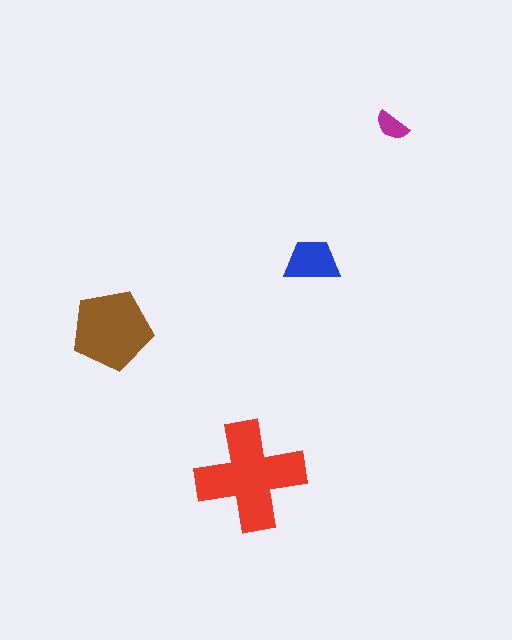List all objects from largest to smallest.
The red cross, the brown pentagon, the blue trapezoid, the magenta semicircle.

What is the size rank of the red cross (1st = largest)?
1st.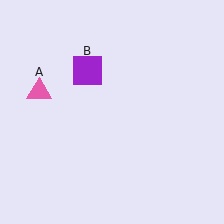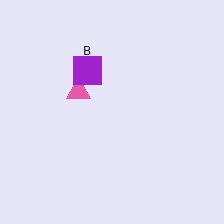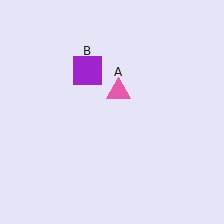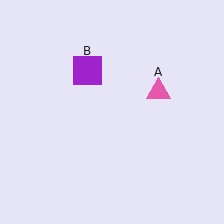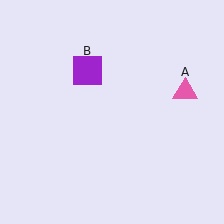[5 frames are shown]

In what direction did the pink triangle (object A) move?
The pink triangle (object A) moved right.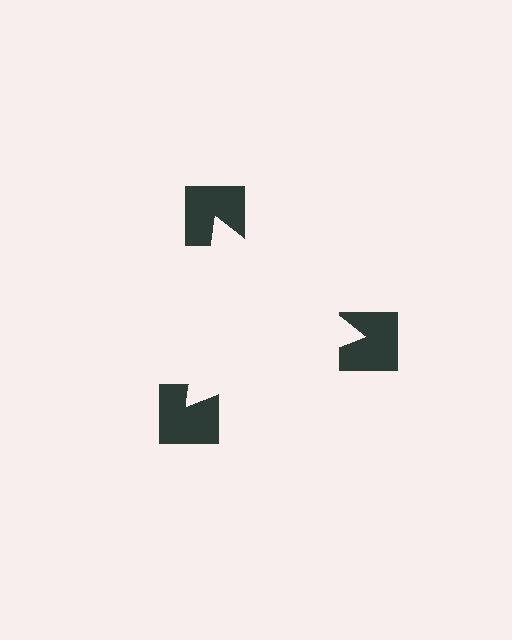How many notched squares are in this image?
There are 3 — one at each vertex of the illusory triangle.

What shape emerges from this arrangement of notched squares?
An illusory triangle — its edges are inferred from the aligned wedge cuts in the notched squares, not physically drawn.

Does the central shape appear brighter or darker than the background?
It typically appears slightly brighter than the background, even though no actual brightness change is drawn.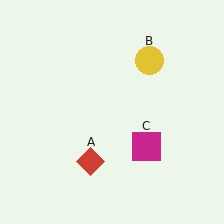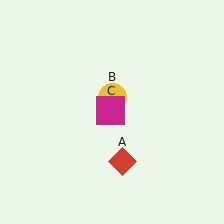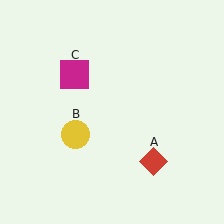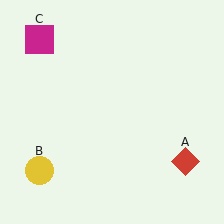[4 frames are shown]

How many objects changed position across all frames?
3 objects changed position: red diamond (object A), yellow circle (object B), magenta square (object C).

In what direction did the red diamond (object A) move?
The red diamond (object A) moved right.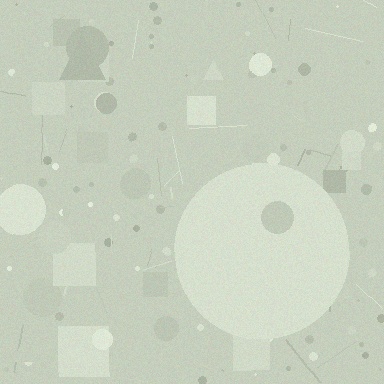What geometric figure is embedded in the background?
A circle is embedded in the background.